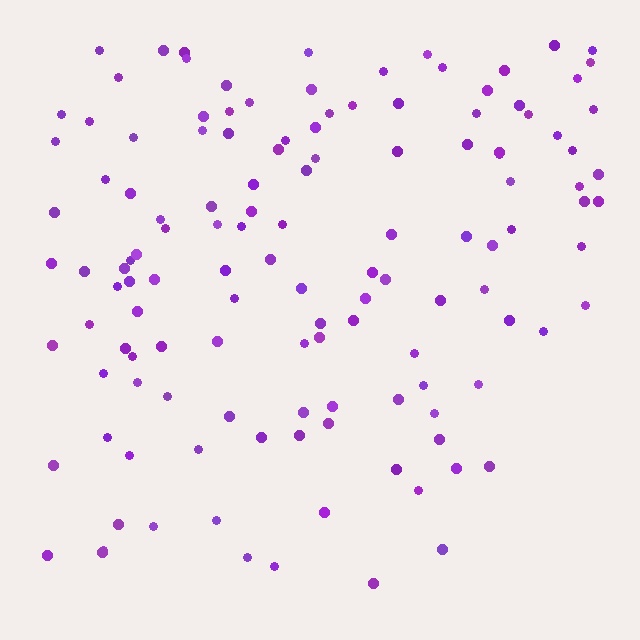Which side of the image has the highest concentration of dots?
The top.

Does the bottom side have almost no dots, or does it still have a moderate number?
Still a moderate number, just noticeably fewer than the top.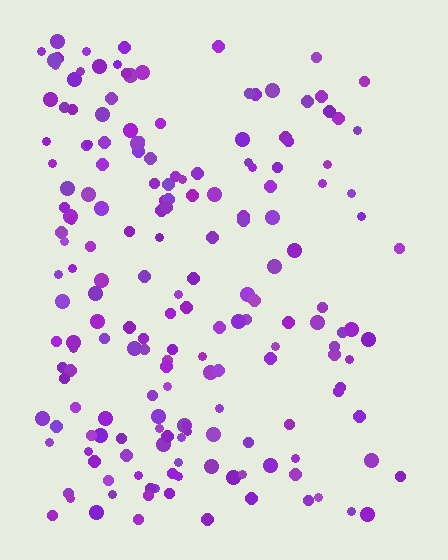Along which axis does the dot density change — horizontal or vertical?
Horizontal.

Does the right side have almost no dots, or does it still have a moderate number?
Still a moderate number, just noticeably fewer than the left.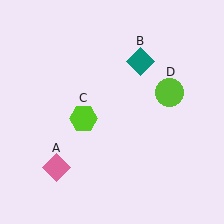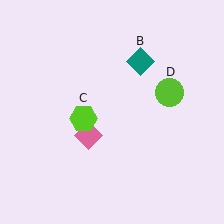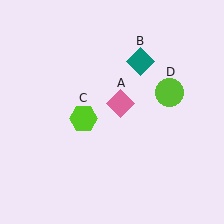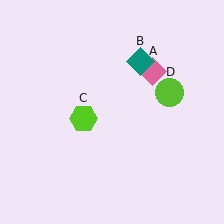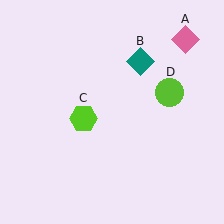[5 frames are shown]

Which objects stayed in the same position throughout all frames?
Teal diamond (object B) and lime hexagon (object C) and lime circle (object D) remained stationary.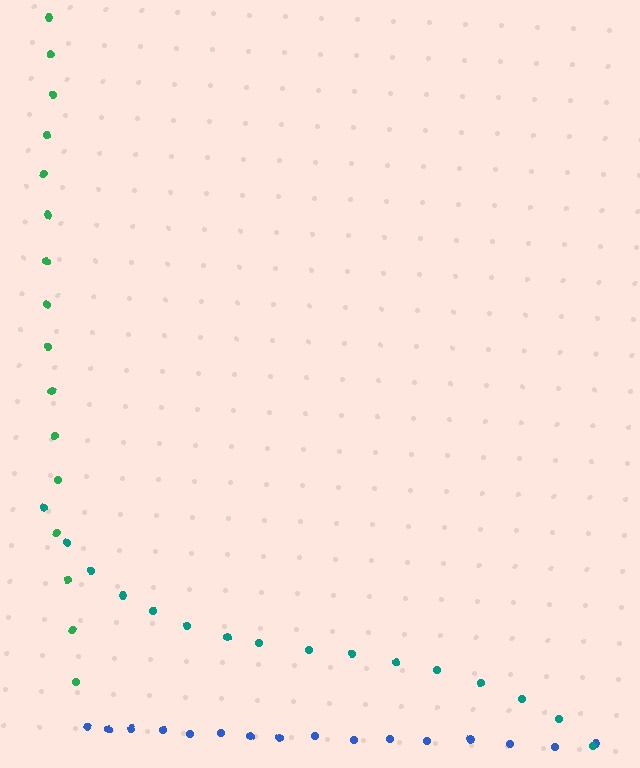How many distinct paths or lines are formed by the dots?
There are 3 distinct paths.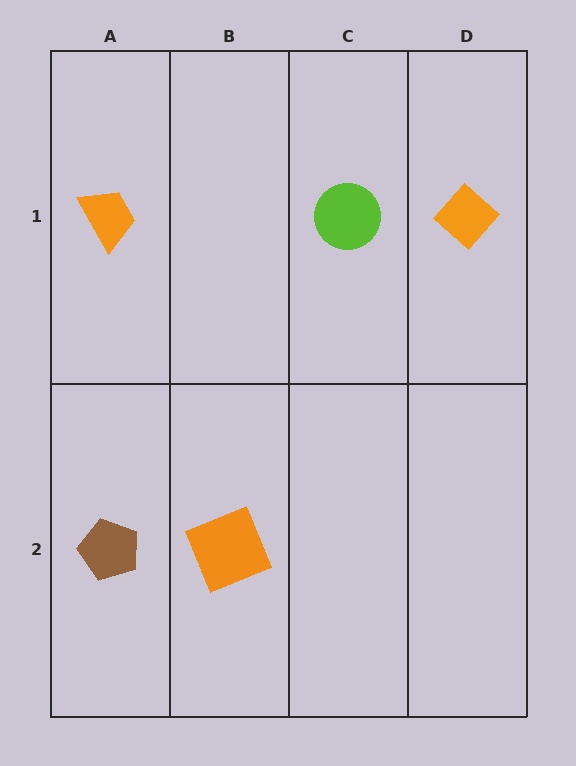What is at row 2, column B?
An orange square.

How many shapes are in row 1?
3 shapes.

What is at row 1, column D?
An orange diamond.